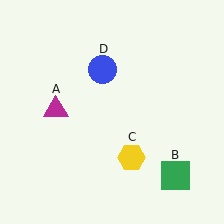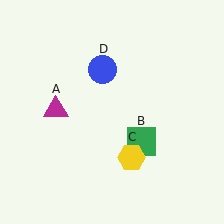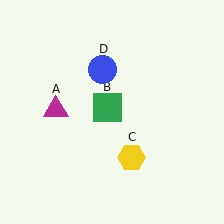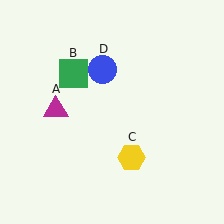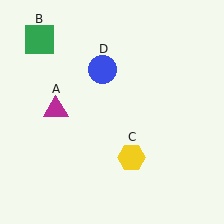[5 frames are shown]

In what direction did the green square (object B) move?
The green square (object B) moved up and to the left.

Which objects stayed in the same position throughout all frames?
Magenta triangle (object A) and yellow hexagon (object C) and blue circle (object D) remained stationary.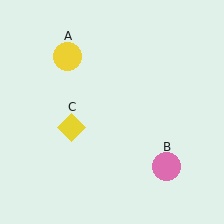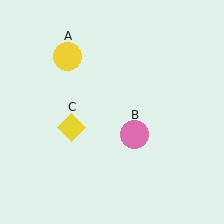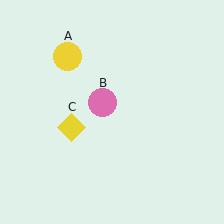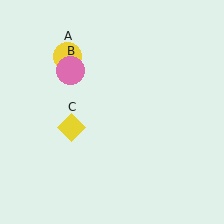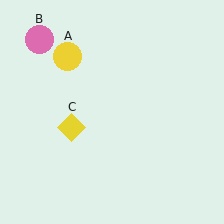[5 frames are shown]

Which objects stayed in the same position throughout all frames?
Yellow circle (object A) and yellow diamond (object C) remained stationary.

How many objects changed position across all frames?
1 object changed position: pink circle (object B).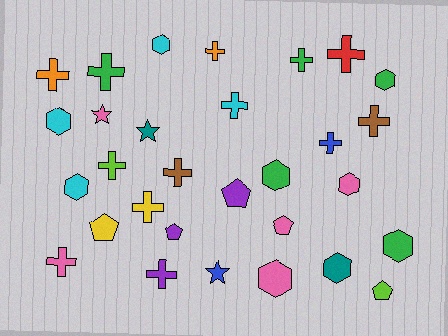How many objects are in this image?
There are 30 objects.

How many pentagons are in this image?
There are 5 pentagons.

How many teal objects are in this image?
There are 2 teal objects.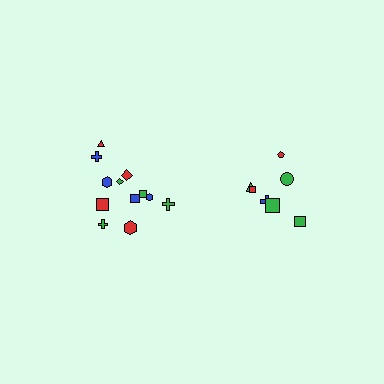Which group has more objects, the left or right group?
The left group.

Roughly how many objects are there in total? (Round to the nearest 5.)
Roughly 20 objects in total.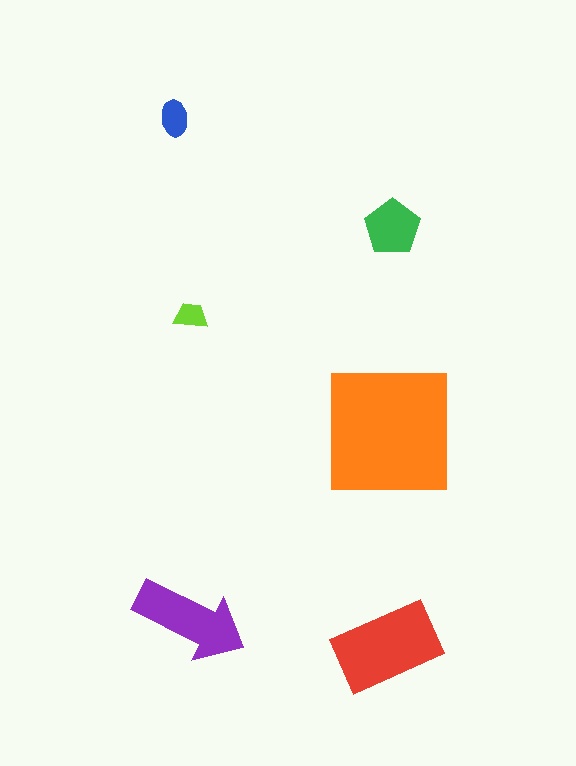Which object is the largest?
The orange square.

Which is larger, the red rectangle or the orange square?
The orange square.